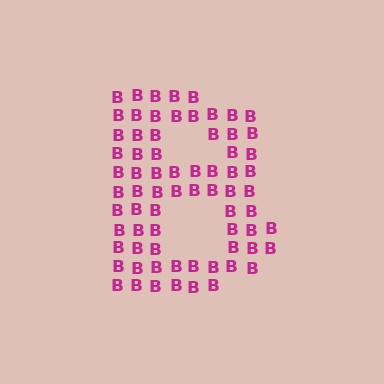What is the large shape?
The large shape is the letter B.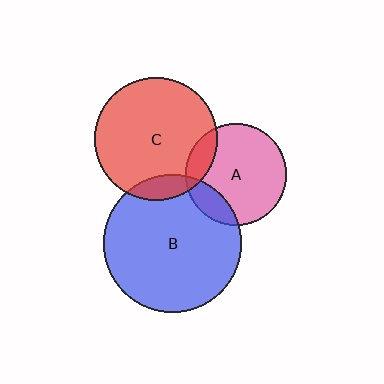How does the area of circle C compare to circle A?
Approximately 1.5 times.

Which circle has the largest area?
Circle B (blue).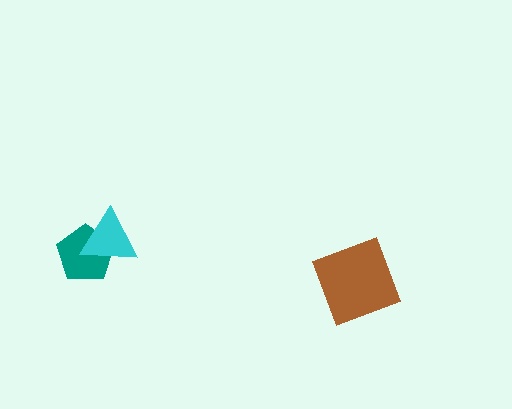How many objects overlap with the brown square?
0 objects overlap with the brown square.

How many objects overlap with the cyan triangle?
1 object overlaps with the cyan triangle.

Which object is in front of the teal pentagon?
The cyan triangle is in front of the teal pentagon.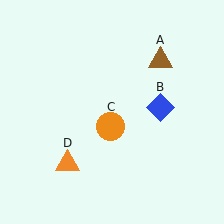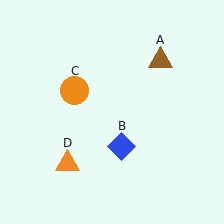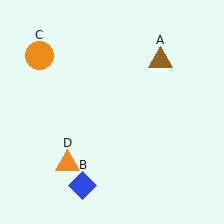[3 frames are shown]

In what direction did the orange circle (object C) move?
The orange circle (object C) moved up and to the left.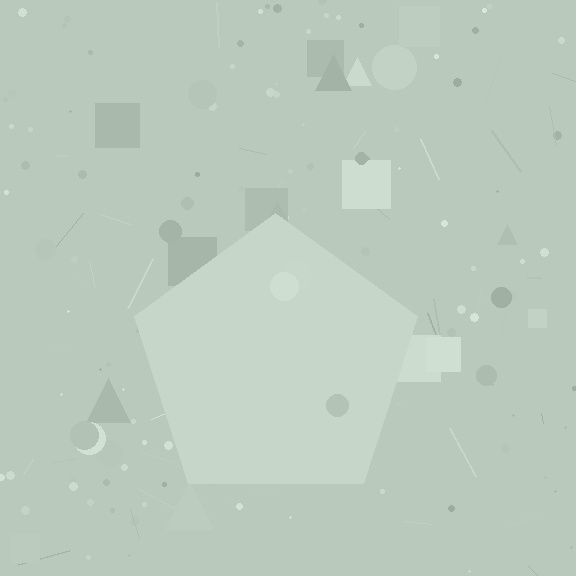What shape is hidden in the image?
A pentagon is hidden in the image.